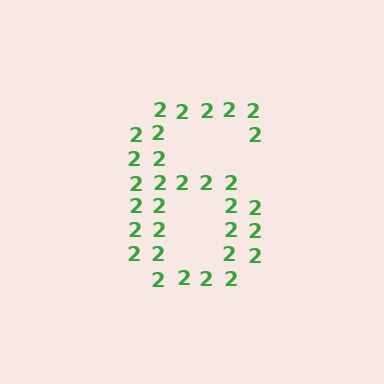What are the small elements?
The small elements are digit 2's.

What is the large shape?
The large shape is the digit 6.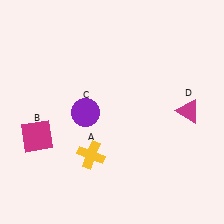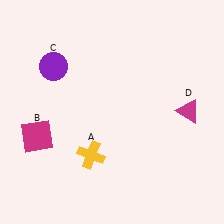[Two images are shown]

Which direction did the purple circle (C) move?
The purple circle (C) moved up.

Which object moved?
The purple circle (C) moved up.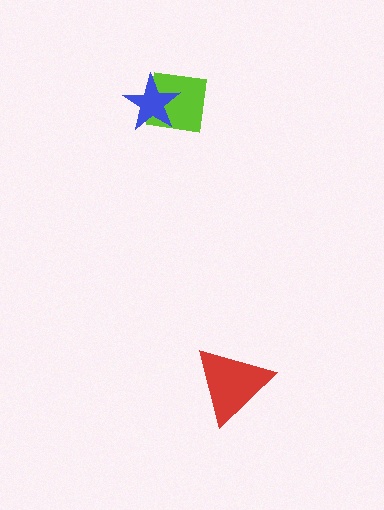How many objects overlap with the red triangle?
0 objects overlap with the red triangle.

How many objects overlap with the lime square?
1 object overlaps with the lime square.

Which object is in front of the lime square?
The blue star is in front of the lime square.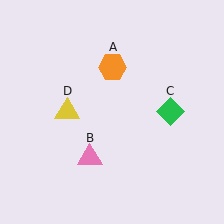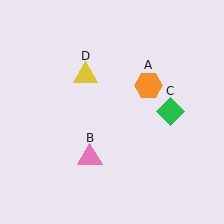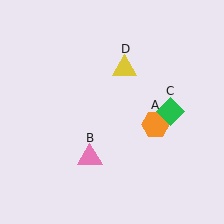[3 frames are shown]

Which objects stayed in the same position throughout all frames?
Pink triangle (object B) and green diamond (object C) remained stationary.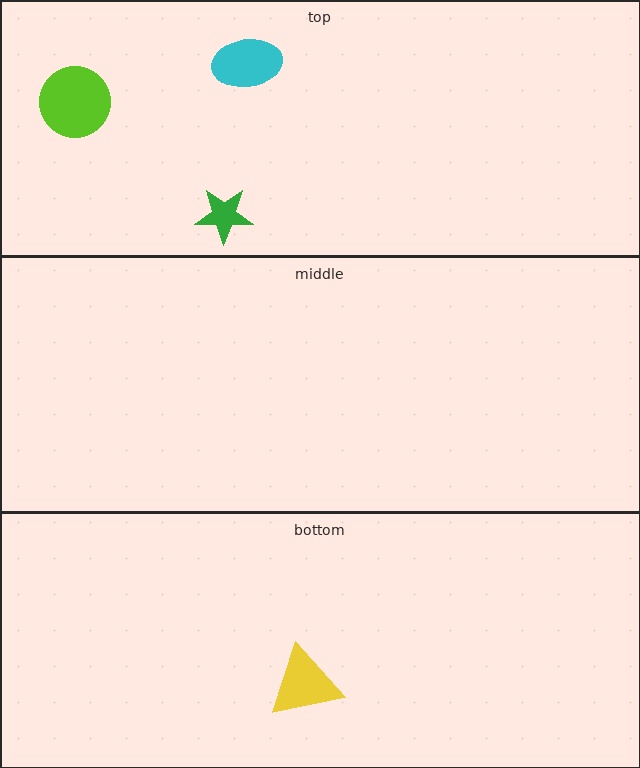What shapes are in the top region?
The cyan ellipse, the green star, the lime circle.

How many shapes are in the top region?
3.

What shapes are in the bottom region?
The yellow triangle.